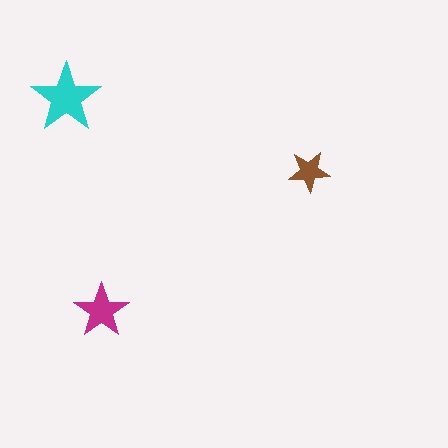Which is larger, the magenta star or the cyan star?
The cyan one.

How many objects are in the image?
There are 3 objects in the image.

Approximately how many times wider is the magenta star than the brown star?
About 1.5 times wider.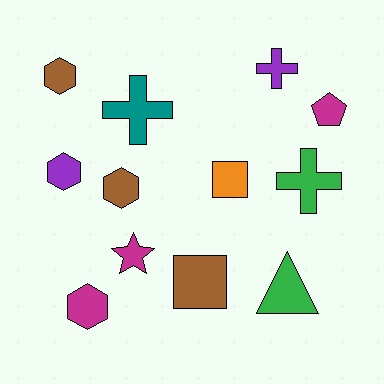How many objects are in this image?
There are 12 objects.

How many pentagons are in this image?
There is 1 pentagon.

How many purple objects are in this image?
There are 2 purple objects.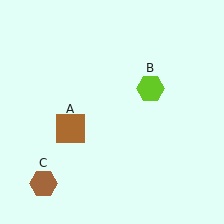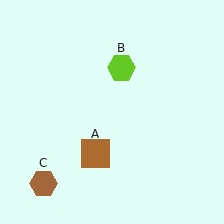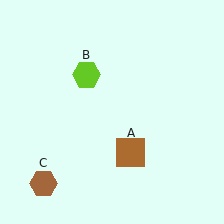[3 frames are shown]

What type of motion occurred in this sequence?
The brown square (object A), lime hexagon (object B) rotated counterclockwise around the center of the scene.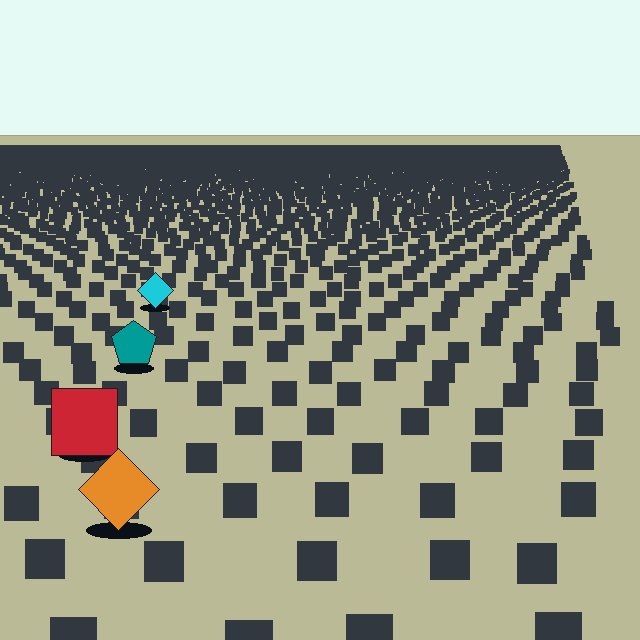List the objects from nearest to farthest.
From nearest to farthest: the orange diamond, the red square, the teal pentagon, the cyan diamond.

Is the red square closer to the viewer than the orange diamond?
No. The orange diamond is closer — you can tell from the texture gradient: the ground texture is coarser near it.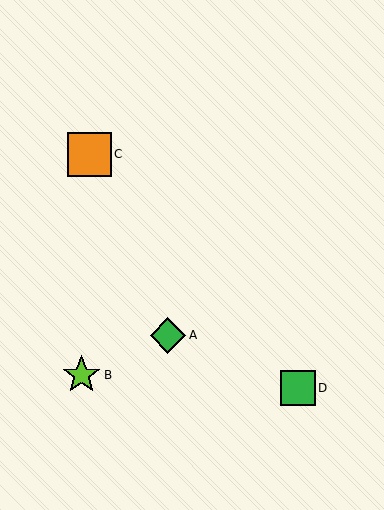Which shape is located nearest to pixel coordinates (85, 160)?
The orange square (labeled C) at (89, 154) is nearest to that location.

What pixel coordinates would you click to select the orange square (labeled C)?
Click at (89, 154) to select the orange square C.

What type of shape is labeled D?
Shape D is a green square.